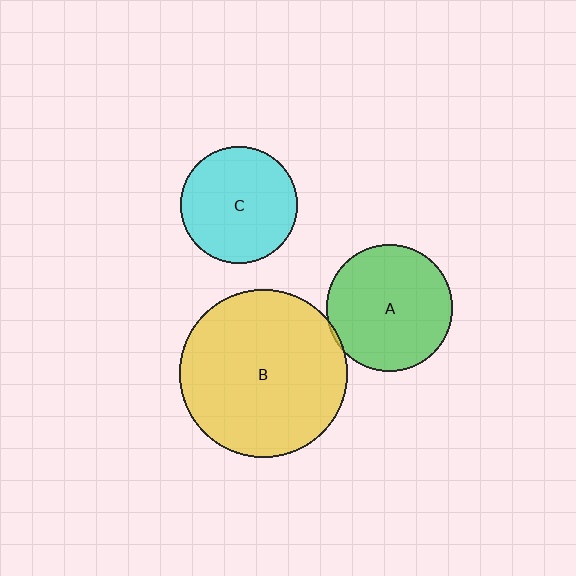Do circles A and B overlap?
Yes.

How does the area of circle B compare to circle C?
Approximately 2.1 times.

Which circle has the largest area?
Circle B (yellow).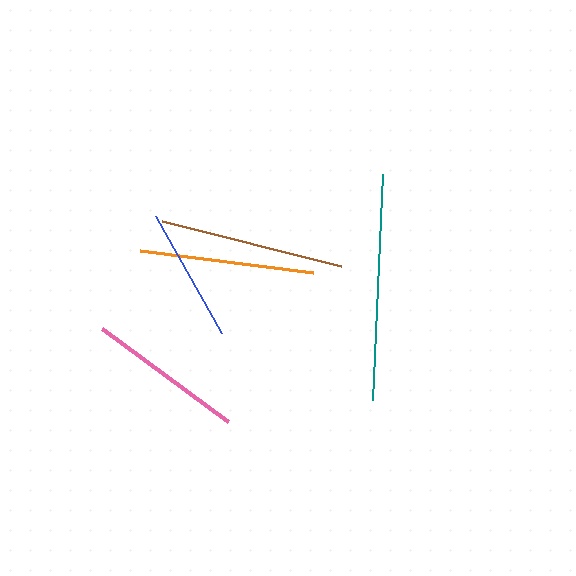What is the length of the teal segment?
The teal segment is approximately 226 pixels long.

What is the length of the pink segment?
The pink segment is approximately 157 pixels long.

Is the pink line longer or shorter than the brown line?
The brown line is longer than the pink line.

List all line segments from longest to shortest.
From longest to shortest: teal, brown, orange, pink, blue.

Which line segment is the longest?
The teal line is the longest at approximately 226 pixels.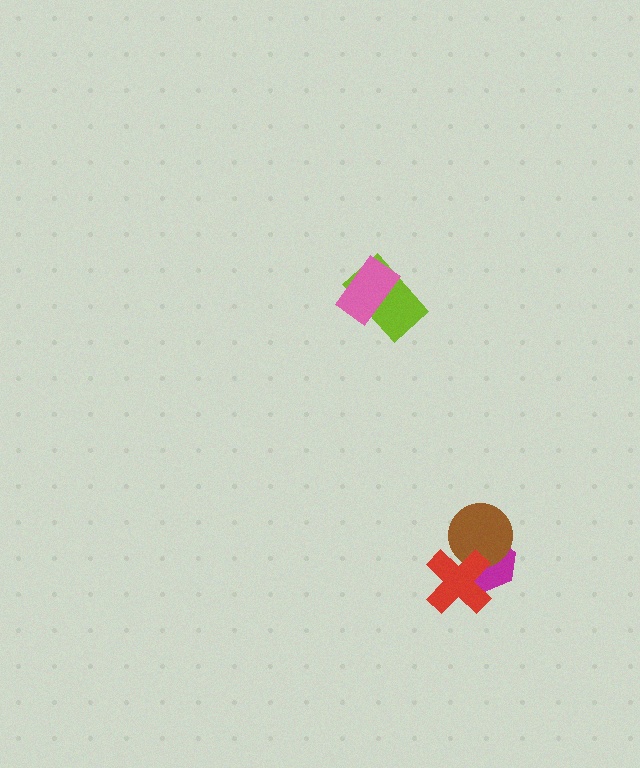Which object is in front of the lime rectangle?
The pink rectangle is in front of the lime rectangle.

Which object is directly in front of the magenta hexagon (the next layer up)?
The brown circle is directly in front of the magenta hexagon.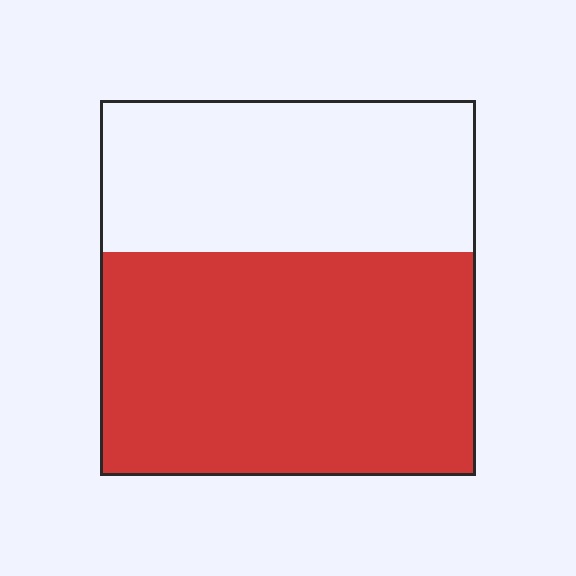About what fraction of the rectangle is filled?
About three fifths (3/5).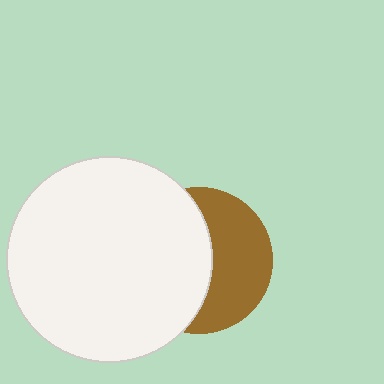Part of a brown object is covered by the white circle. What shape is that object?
It is a circle.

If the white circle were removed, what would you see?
You would see the complete brown circle.